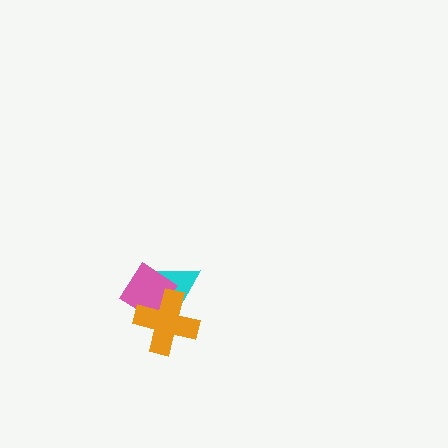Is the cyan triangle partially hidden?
Yes, it is partially covered by another shape.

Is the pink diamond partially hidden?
Yes, it is partially covered by another shape.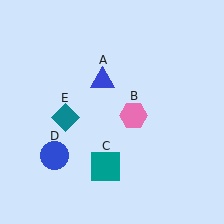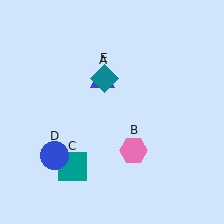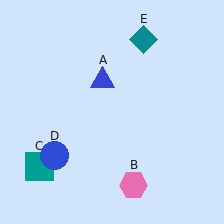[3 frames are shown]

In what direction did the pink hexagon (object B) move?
The pink hexagon (object B) moved down.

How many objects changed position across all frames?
3 objects changed position: pink hexagon (object B), teal square (object C), teal diamond (object E).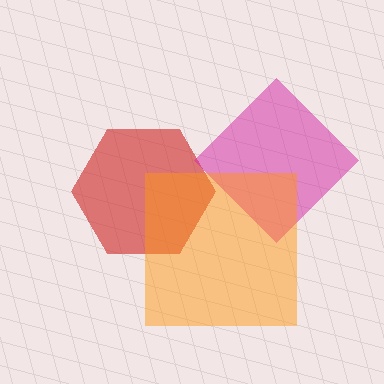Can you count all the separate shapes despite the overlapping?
Yes, there are 3 separate shapes.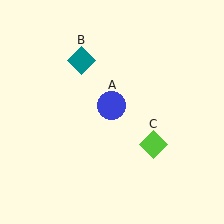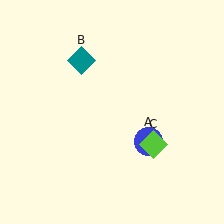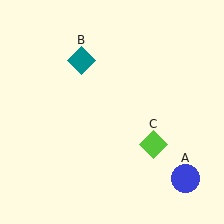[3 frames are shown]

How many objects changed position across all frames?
1 object changed position: blue circle (object A).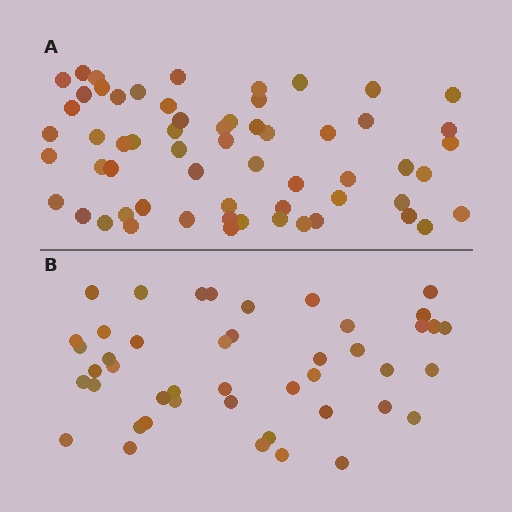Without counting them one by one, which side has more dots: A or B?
Region A (the top region) has more dots.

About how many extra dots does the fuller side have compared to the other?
Region A has approximately 15 more dots than region B.